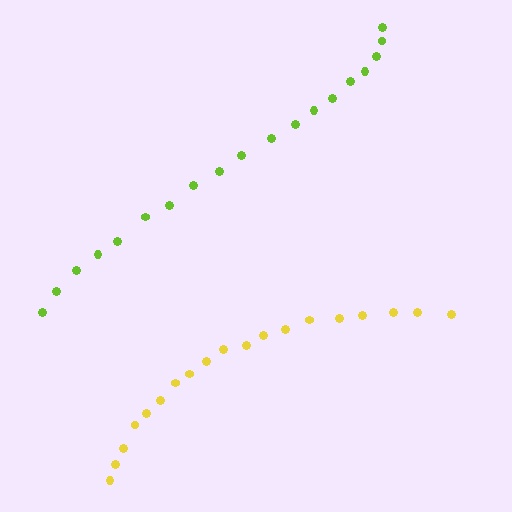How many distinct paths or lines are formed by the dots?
There are 2 distinct paths.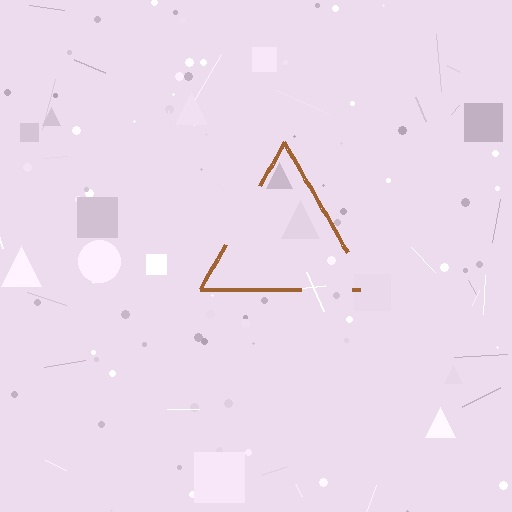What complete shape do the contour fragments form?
The contour fragments form a triangle.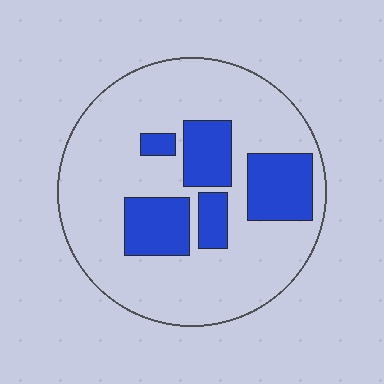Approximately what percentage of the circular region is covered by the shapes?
Approximately 25%.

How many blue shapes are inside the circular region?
5.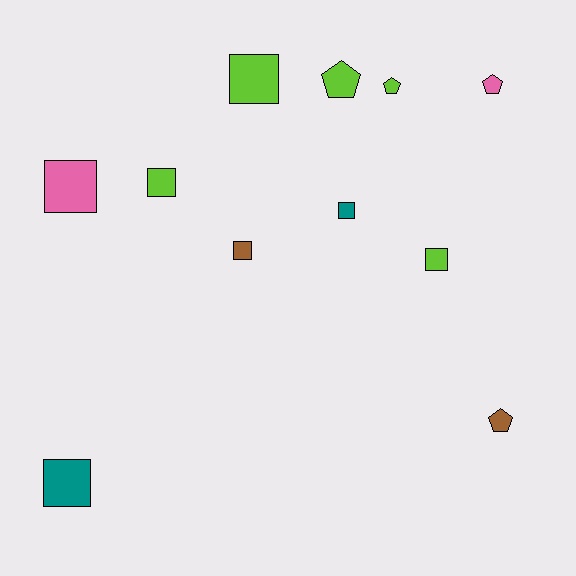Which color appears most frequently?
Lime, with 5 objects.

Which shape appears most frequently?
Square, with 7 objects.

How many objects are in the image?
There are 11 objects.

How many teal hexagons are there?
There are no teal hexagons.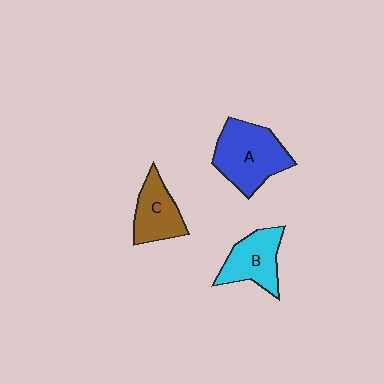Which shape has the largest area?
Shape A (blue).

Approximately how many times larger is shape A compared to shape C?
Approximately 1.5 times.